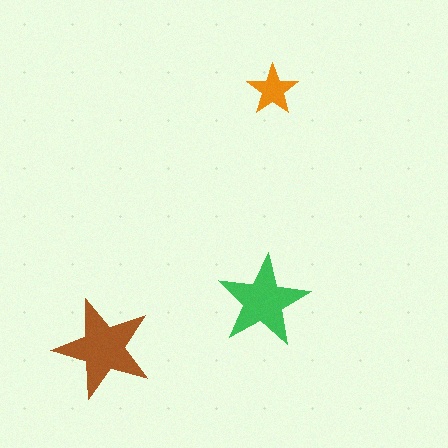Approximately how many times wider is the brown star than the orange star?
About 2 times wider.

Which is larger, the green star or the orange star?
The green one.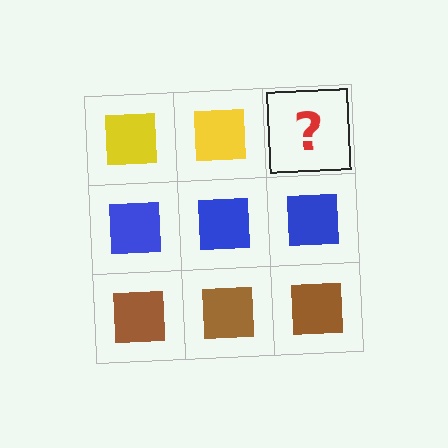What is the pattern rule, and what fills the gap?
The rule is that each row has a consistent color. The gap should be filled with a yellow square.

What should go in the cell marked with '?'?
The missing cell should contain a yellow square.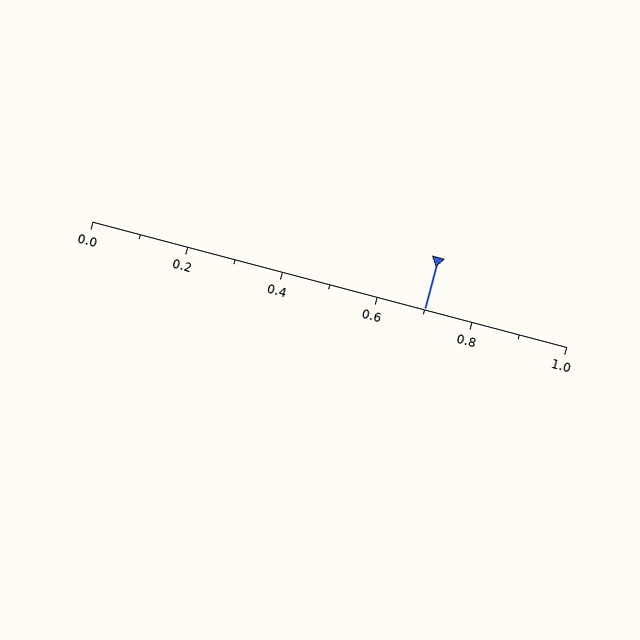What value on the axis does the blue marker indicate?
The marker indicates approximately 0.7.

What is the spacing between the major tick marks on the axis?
The major ticks are spaced 0.2 apart.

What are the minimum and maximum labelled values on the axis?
The axis runs from 0.0 to 1.0.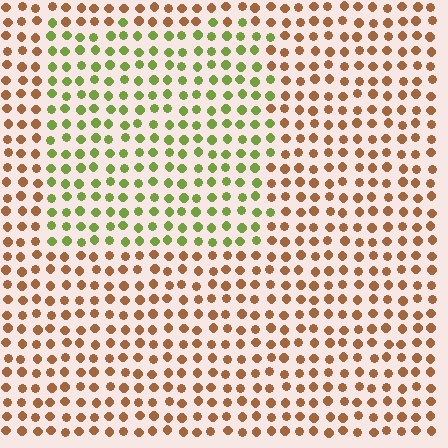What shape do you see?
I see a rectangle.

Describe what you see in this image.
The image is filled with small brown elements in a uniform arrangement. A rectangle-shaped region is visible where the elements are tinted to a slightly different hue, forming a subtle color boundary.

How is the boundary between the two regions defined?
The boundary is defined purely by a slight shift in hue (about 64 degrees). Spacing, size, and orientation are identical on both sides.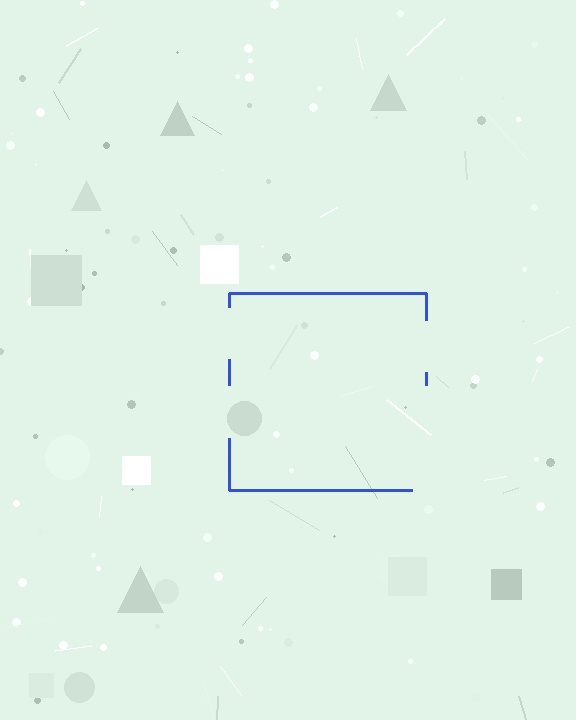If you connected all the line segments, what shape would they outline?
They would outline a square.